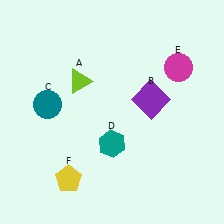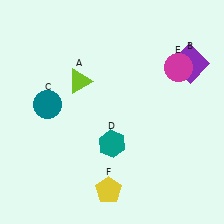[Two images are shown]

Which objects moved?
The objects that moved are: the purple square (B), the yellow pentagon (F).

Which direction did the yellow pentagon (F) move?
The yellow pentagon (F) moved right.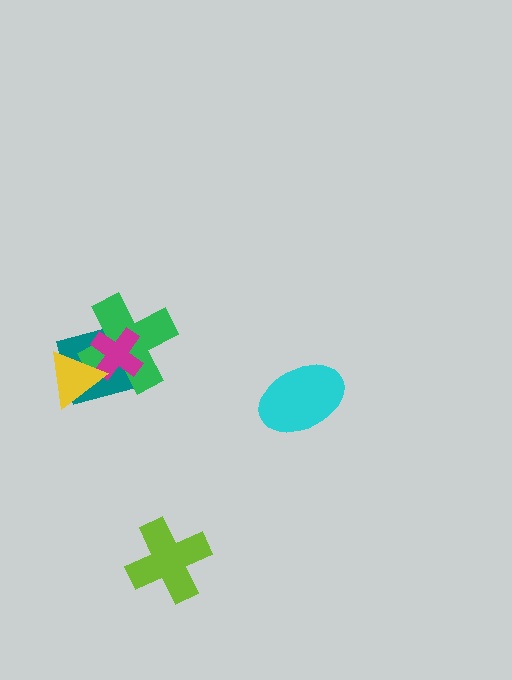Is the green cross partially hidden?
Yes, it is partially covered by another shape.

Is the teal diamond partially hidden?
Yes, it is partially covered by another shape.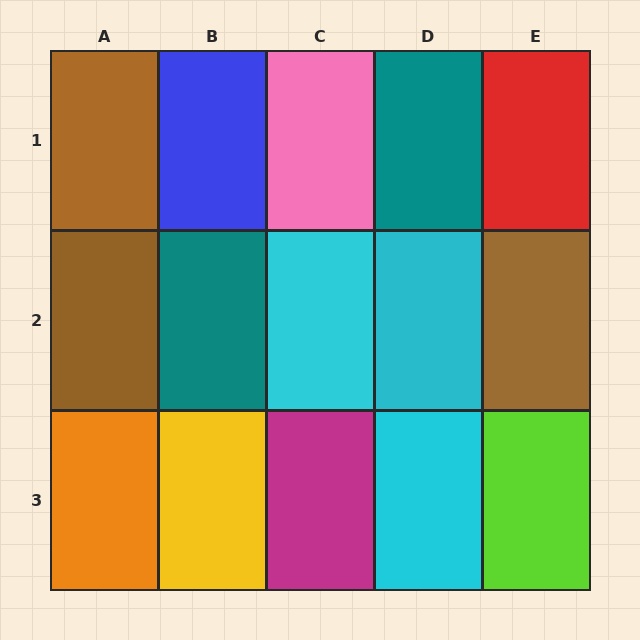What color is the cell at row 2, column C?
Cyan.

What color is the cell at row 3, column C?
Magenta.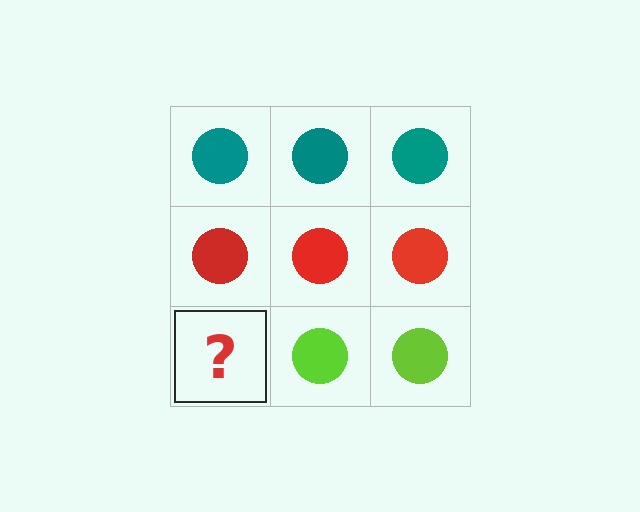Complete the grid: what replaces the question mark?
The question mark should be replaced with a lime circle.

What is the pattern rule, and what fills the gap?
The rule is that each row has a consistent color. The gap should be filled with a lime circle.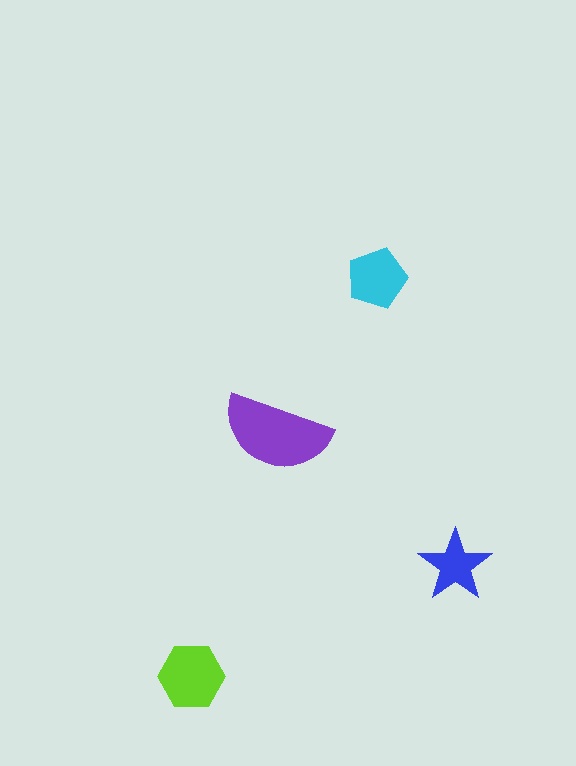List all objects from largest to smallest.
The purple semicircle, the lime hexagon, the cyan pentagon, the blue star.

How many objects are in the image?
There are 4 objects in the image.